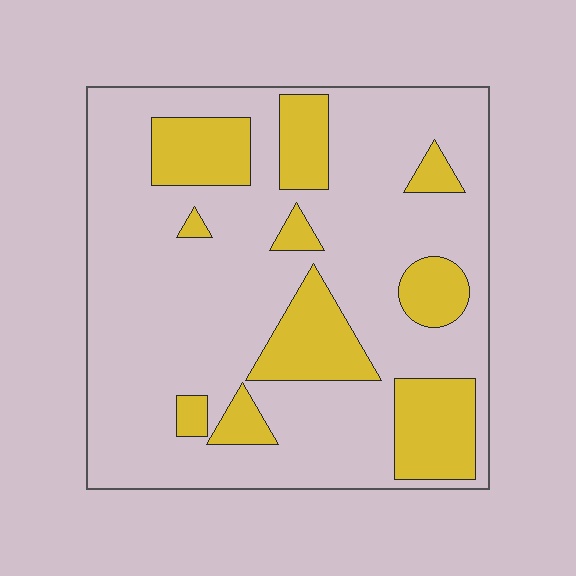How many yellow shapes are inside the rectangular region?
10.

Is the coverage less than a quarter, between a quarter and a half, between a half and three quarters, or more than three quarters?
Less than a quarter.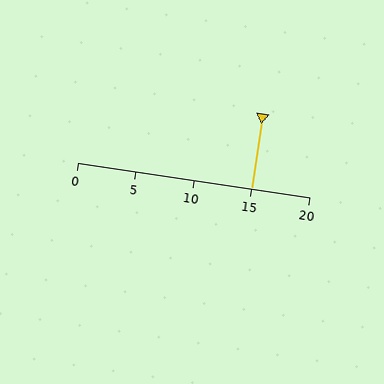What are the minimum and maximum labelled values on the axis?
The axis runs from 0 to 20.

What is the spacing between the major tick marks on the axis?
The major ticks are spaced 5 apart.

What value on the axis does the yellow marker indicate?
The marker indicates approximately 15.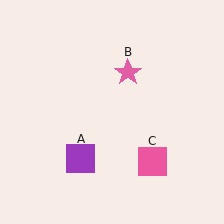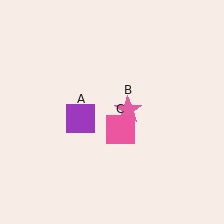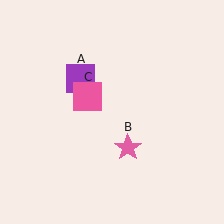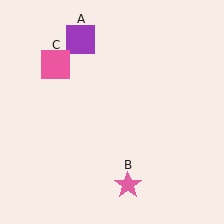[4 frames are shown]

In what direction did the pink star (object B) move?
The pink star (object B) moved down.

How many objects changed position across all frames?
3 objects changed position: purple square (object A), pink star (object B), pink square (object C).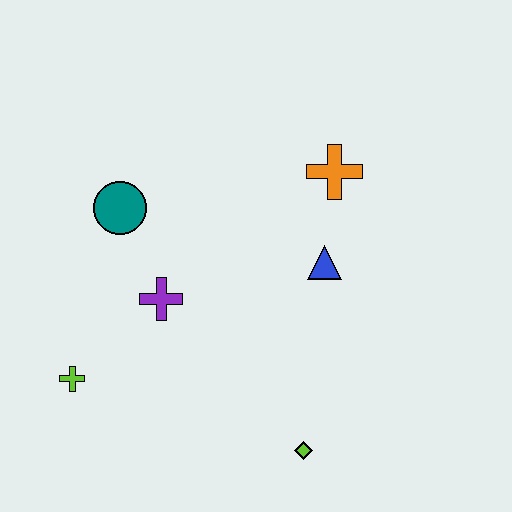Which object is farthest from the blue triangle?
The lime cross is farthest from the blue triangle.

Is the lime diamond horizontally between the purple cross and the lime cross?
No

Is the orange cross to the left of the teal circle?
No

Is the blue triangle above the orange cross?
No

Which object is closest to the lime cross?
The purple cross is closest to the lime cross.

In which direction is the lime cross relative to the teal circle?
The lime cross is below the teal circle.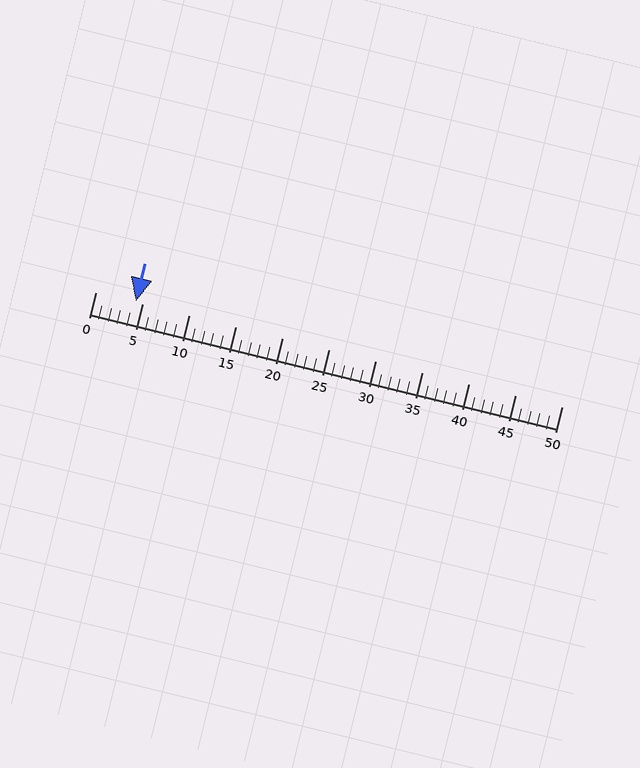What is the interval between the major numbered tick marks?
The major tick marks are spaced 5 units apart.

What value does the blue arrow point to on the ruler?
The blue arrow points to approximately 4.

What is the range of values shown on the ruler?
The ruler shows values from 0 to 50.